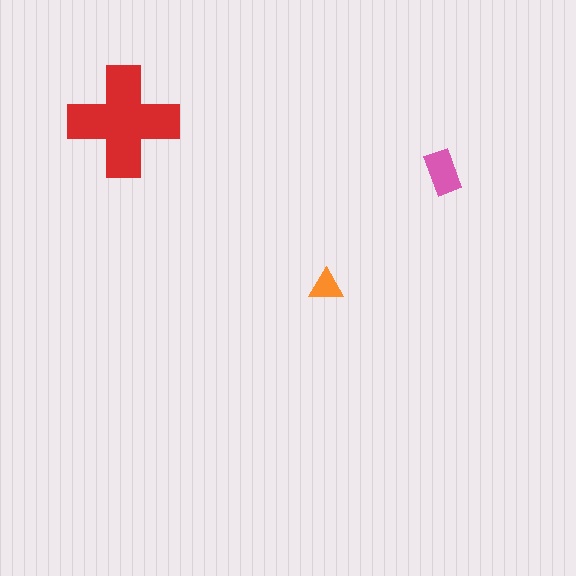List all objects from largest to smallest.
The red cross, the pink rectangle, the orange triangle.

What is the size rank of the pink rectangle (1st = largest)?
2nd.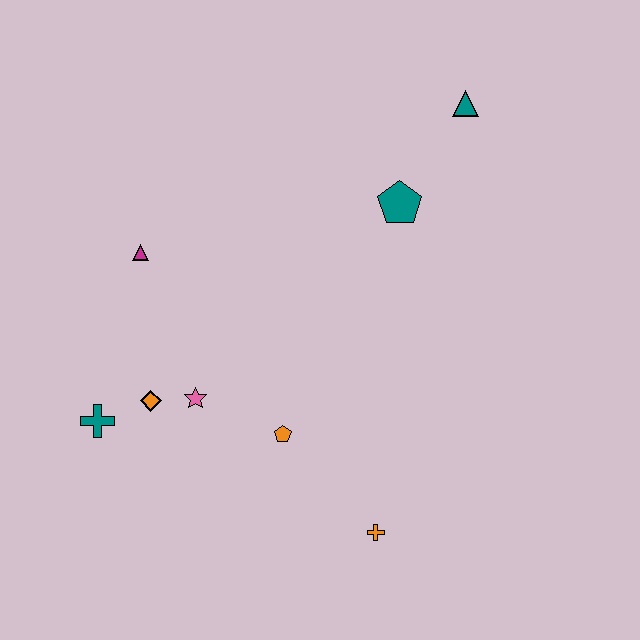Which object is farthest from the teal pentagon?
The teal cross is farthest from the teal pentagon.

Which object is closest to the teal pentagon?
The teal triangle is closest to the teal pentagon.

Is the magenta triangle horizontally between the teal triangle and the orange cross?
No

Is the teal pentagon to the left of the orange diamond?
No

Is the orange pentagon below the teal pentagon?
Yes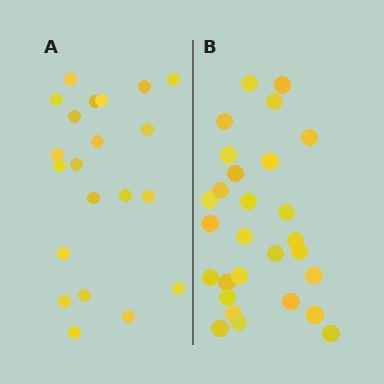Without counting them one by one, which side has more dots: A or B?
Region B (the right region) has more dots.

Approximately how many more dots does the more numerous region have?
Region B has roughly 8 or so more dots than region A.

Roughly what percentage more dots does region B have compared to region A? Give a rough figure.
About 35% more.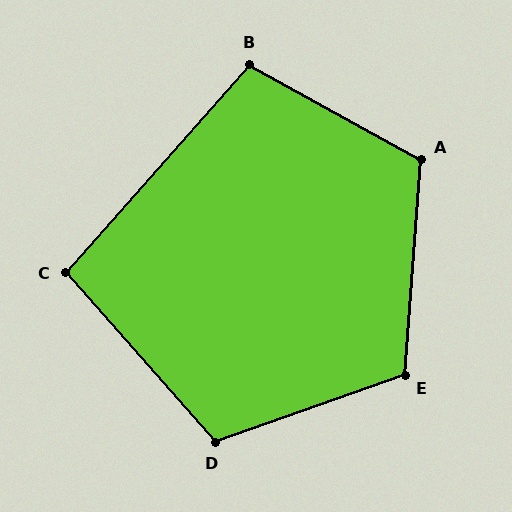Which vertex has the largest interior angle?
A, at approximately 115 degrees.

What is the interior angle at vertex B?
Approximately 103 degrees (obtuse).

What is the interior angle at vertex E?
Approximately 114 degrees (obtuse).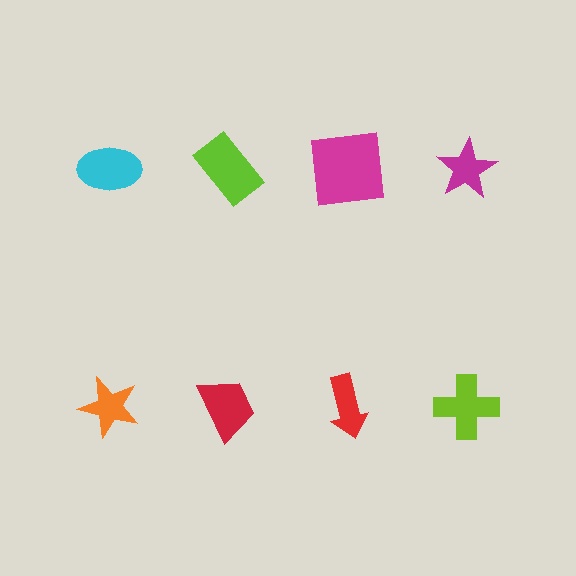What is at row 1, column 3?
A magenta square.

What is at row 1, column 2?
A lime rectangle.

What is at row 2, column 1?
An orange star.